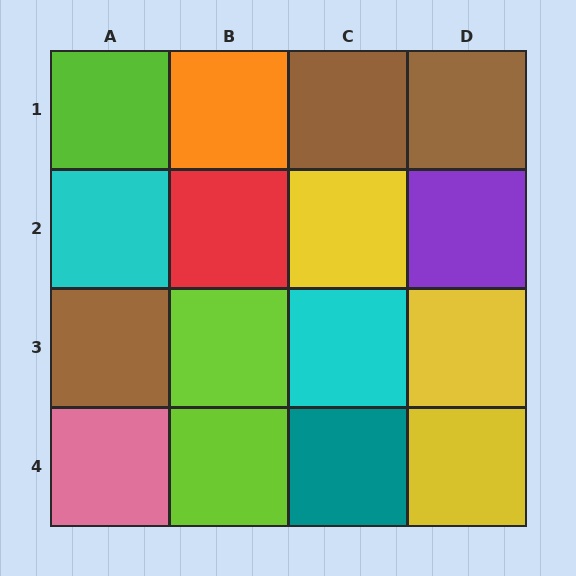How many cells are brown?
3 cells are brown.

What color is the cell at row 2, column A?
Cyan.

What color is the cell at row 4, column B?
Lime.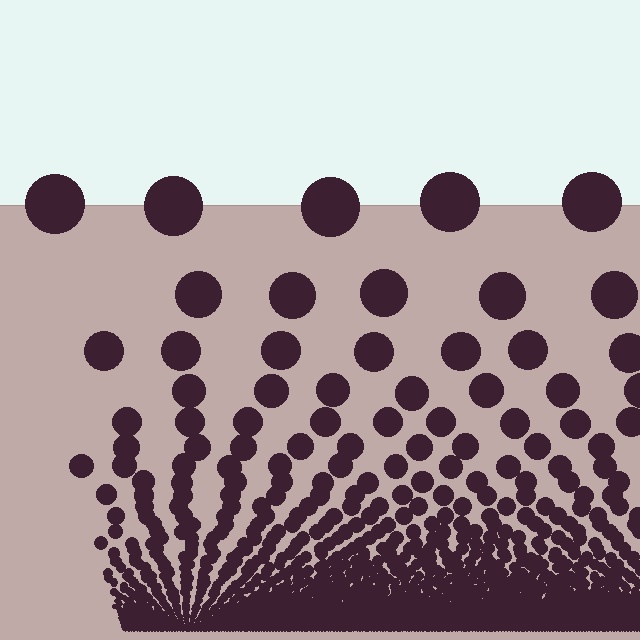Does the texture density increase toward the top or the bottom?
Density increases toward the bottom.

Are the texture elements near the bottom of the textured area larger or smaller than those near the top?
Smaller. The gradient is inverted — elements near the bottom are smaller and denser.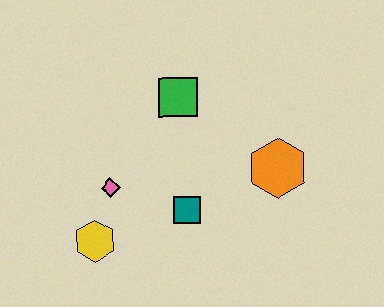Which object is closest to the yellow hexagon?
The pink diamond is closest to the yellow hexagon.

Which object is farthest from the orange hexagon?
The yellow hexagon is farthest from the orange hexagon.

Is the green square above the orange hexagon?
Yes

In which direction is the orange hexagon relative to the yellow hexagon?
The orange hexagon is to the right of the yellow hexagon.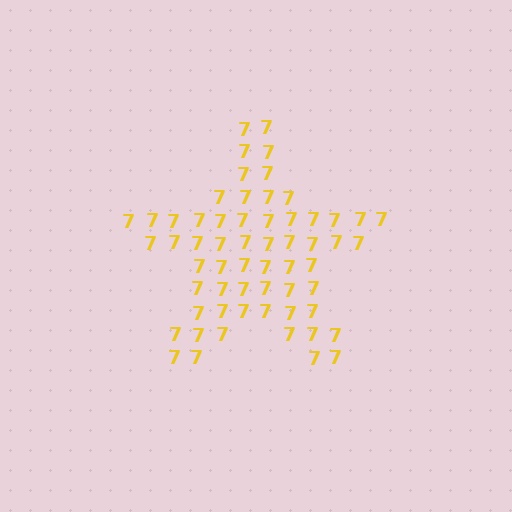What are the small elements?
The small elements are digit 7's.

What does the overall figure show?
The overall figure shows a star.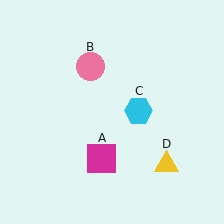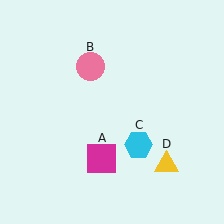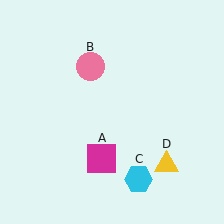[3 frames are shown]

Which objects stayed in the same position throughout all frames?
Magenta square (object A) and pink circle (object B) and yellow triangle (object D) remained stationary.